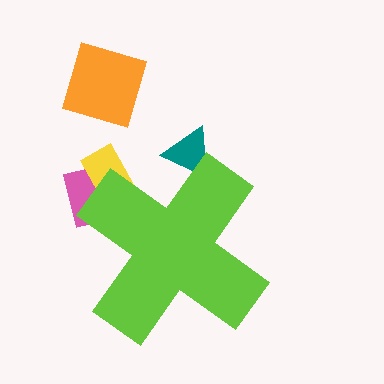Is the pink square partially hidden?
Yes, the pink square is partially hidden behind the lime cross.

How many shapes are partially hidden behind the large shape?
3 shapes are partially hidden.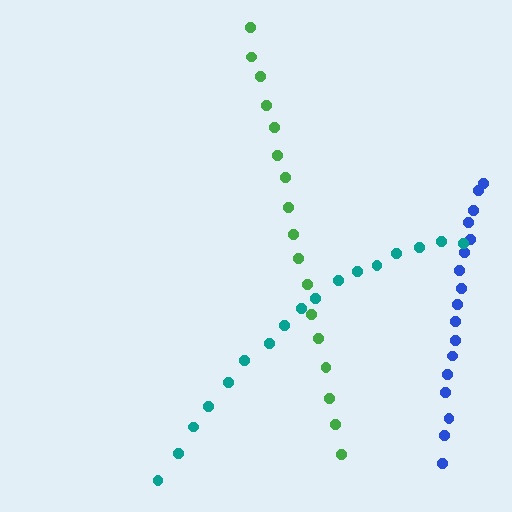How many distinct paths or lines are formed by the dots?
There are 3 distinct paths.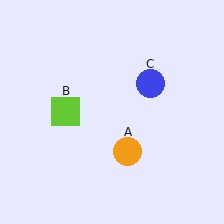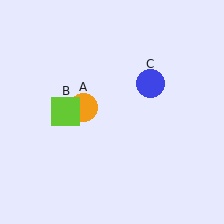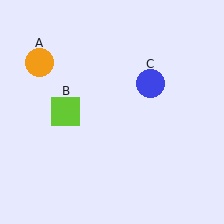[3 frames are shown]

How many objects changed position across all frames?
1 object changed position: orange circle (object A).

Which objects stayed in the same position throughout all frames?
Lime square (object B) and blue circle (object C) remained stationary.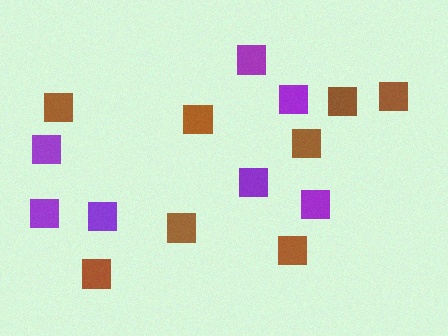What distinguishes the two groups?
There are 2 groups: one group of purple squares (7) and one group of brown squares (8).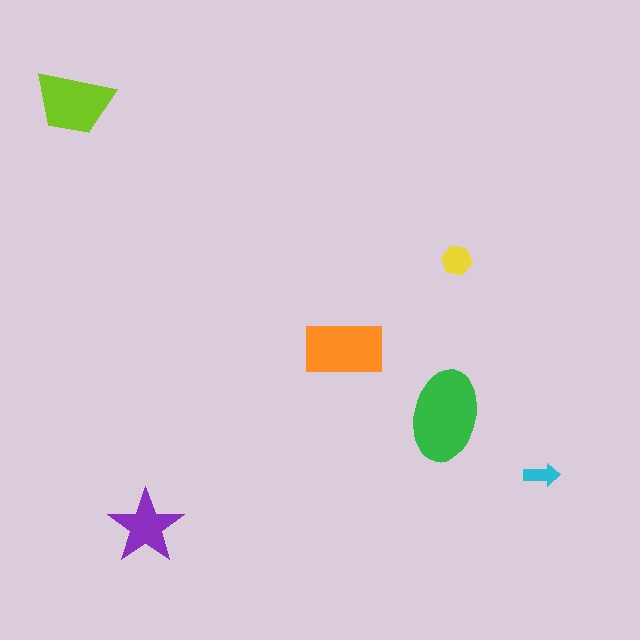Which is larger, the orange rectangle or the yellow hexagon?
The orange rectangle.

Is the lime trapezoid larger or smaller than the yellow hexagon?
Larger.